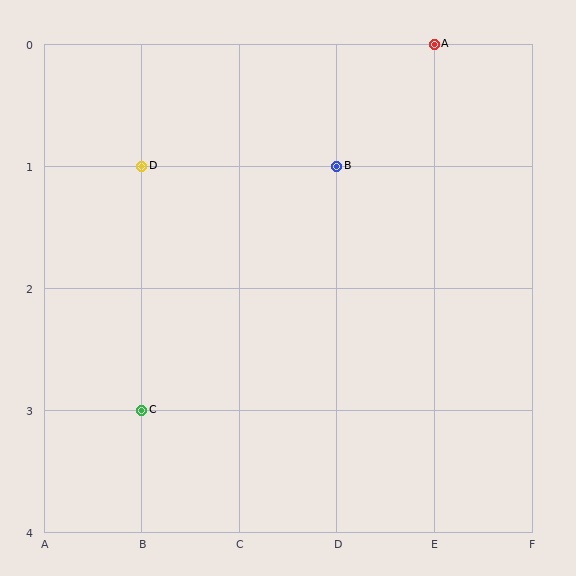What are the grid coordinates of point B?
Point B is at grid coordinates (D, 1).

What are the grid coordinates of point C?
Point C is at grid coordinates (B, 3).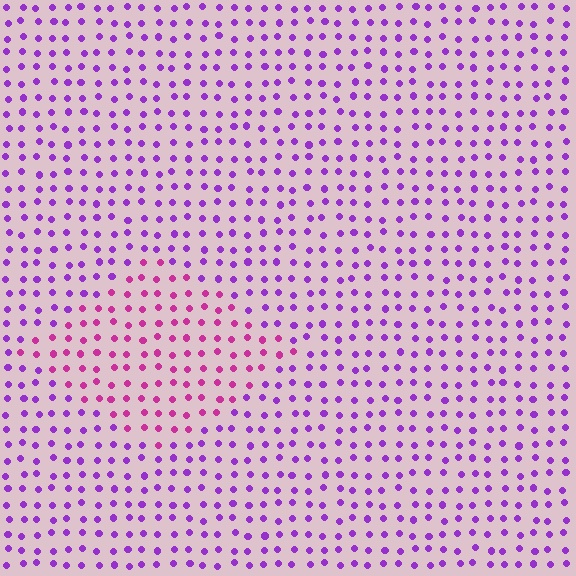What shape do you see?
I see a diamond.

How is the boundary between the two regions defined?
The boundary is defined purely by a slight shift in hue (about 38 degrees). Spacing, size, and orientation are identical on both sides.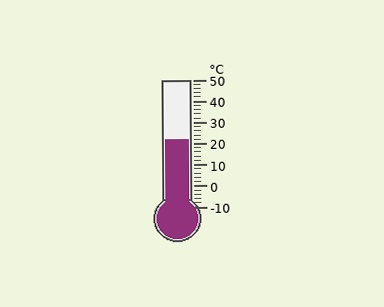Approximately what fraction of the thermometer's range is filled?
The thermometer is filled to approximately 55% of its range.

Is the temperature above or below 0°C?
The temperature is above 0°C.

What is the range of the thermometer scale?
The thermometer scale ranges from -10°C to 50°C.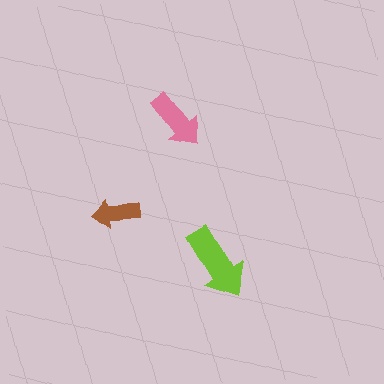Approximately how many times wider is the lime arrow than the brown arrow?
About 1.5 times wider.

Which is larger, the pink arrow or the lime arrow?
The lime one.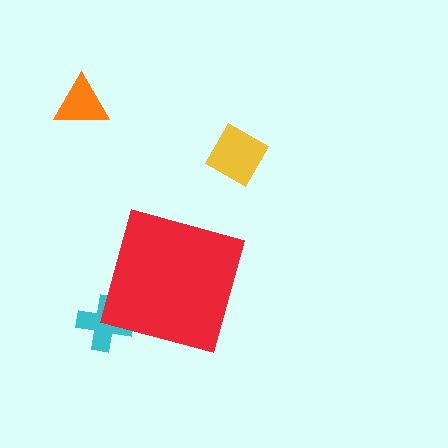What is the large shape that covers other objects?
A red diamond.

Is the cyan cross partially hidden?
Yes, the cyan cross is partially hidden behind the red diamond.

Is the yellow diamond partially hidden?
No, the yellow diamond is fully visible.